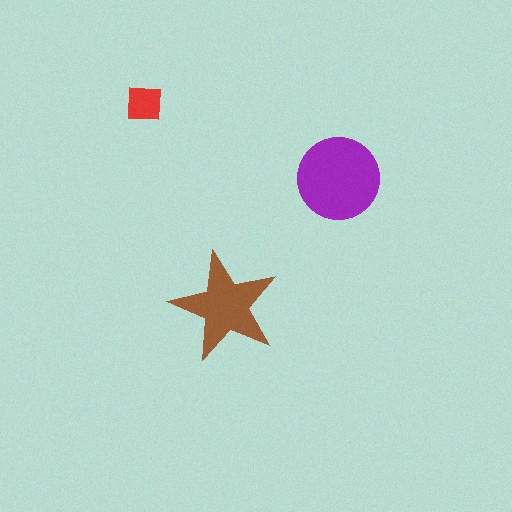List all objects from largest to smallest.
The purple circle, the brown star, the red square.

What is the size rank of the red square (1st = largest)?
3rd.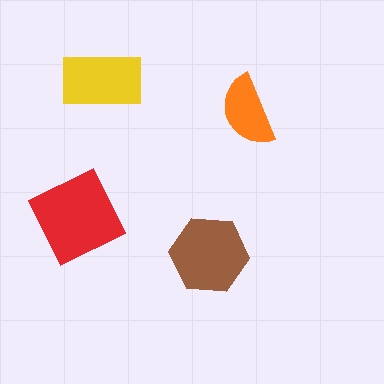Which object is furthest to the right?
The orange semicircle is rightmost.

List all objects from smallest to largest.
The orange semicircle, the yellow rectangle, the brown hexagon, the red diamond.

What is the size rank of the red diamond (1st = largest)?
1st.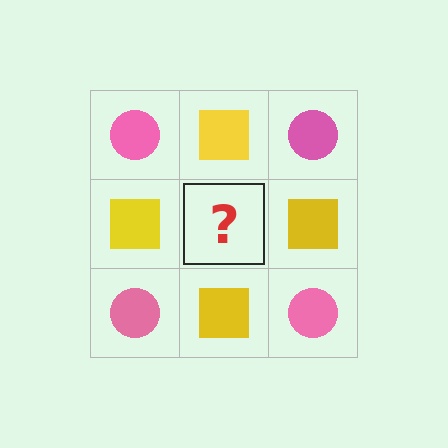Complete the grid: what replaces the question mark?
The question mark should be replaced with a pink circle.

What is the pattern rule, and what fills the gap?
The rule is that it alternates pink circle and yellow square in a checkerboard pattern. The gap should be filled with a pink circle.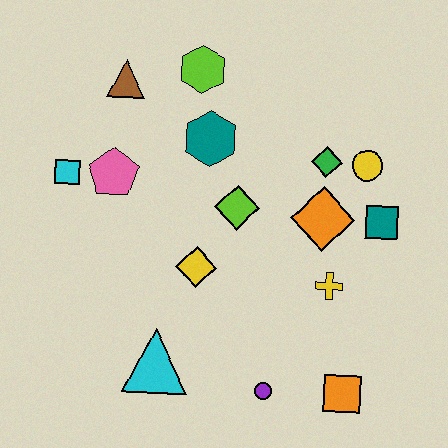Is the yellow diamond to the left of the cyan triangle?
No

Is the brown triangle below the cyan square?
No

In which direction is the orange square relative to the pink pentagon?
The orange square is to the right of the pink pentagon.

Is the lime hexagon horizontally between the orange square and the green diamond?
No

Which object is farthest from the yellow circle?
The cyan square is farthest from the yellow circle.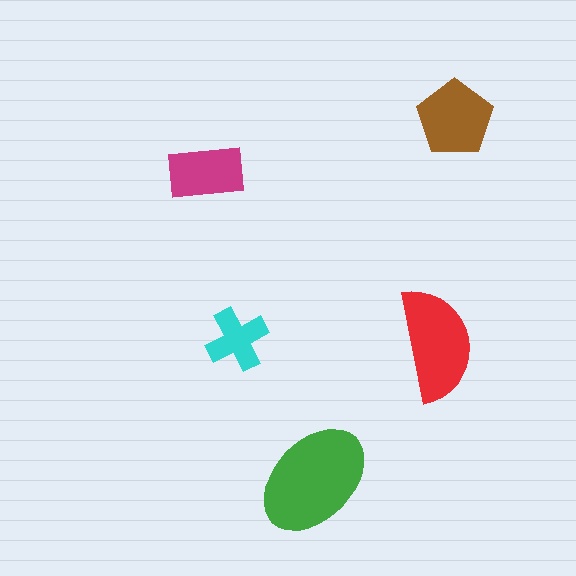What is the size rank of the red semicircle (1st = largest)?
2nd.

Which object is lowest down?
The green ellipse is bottommost.